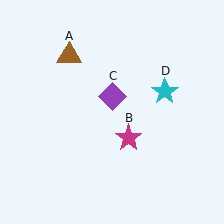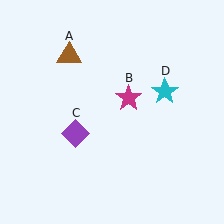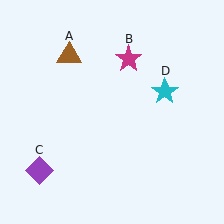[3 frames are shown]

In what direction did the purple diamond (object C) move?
The purple diamond (object C) moved down and to the left.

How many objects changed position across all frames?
2 objects changed position: magenta star (object B), purple diamond (object C).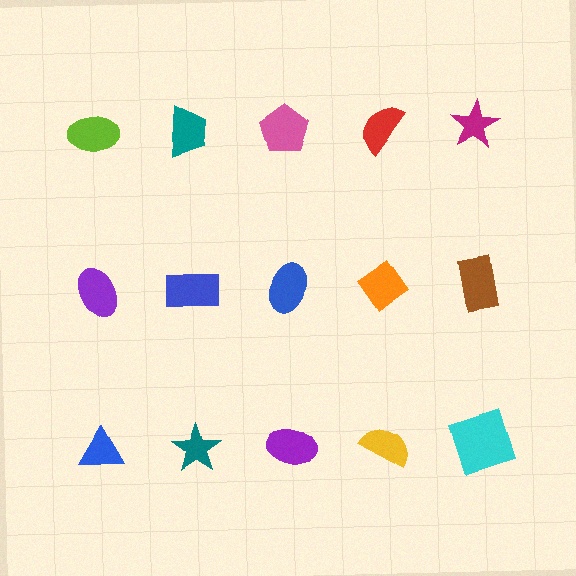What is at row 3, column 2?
A teal star.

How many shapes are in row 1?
5 shapes.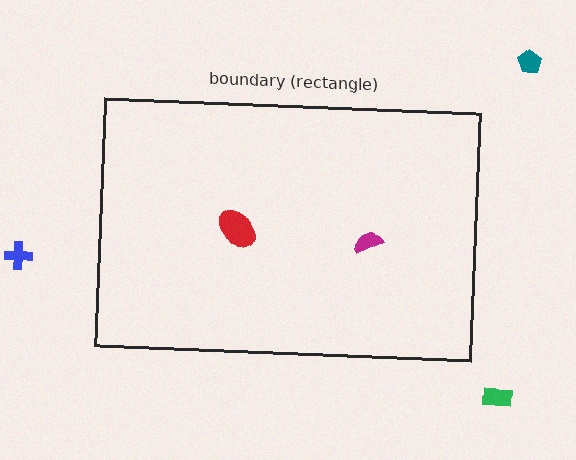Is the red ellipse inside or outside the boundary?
Inside.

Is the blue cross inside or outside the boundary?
Outside.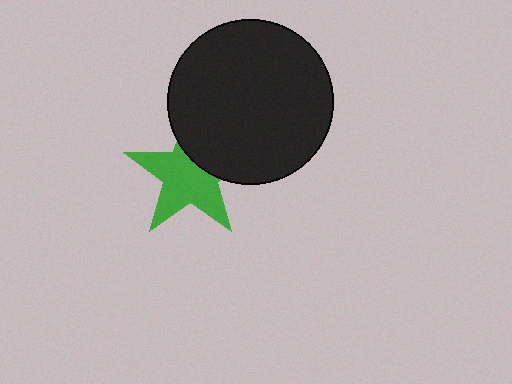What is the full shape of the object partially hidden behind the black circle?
The partially hidden object is a green star.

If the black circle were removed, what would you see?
You would see the complete green star.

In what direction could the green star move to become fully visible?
The green star could move toward the lower-left. That would shift it out from behind the black circle entirely.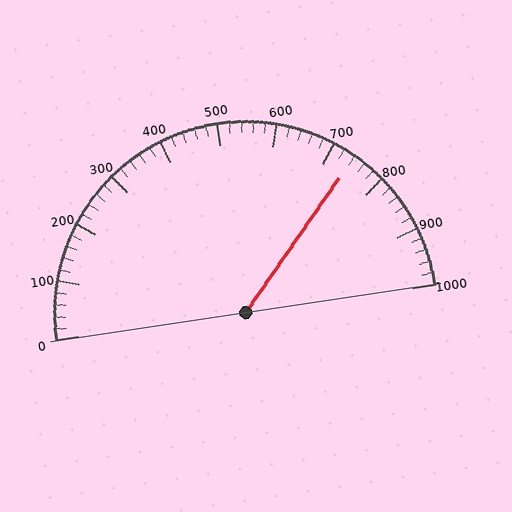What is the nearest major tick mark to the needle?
The nearest major tick mark is 700.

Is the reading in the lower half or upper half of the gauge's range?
The reading is in the upper half of the range (0 to 1000).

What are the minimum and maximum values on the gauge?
The gauge ranges from 0 to 1000.